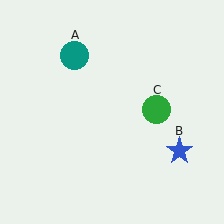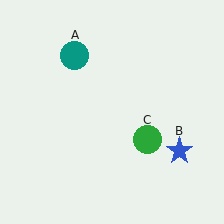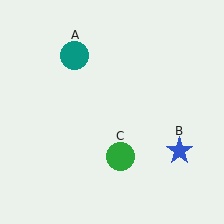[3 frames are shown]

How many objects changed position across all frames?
1 object changed position: green circle (object C).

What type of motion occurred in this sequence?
The green circle (object C) rotated clockwise around the center of the scene.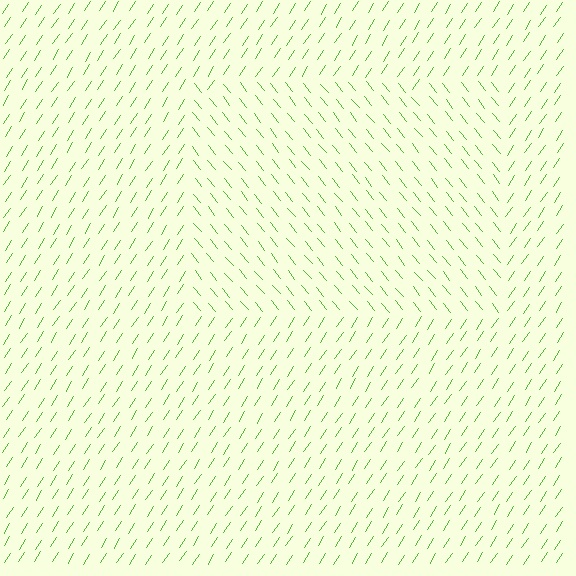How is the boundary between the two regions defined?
The boundary is defined purely by a change in line orientation (approximately 72 degrees difference). All lines are the same color and thickness.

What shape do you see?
I see a rectangle.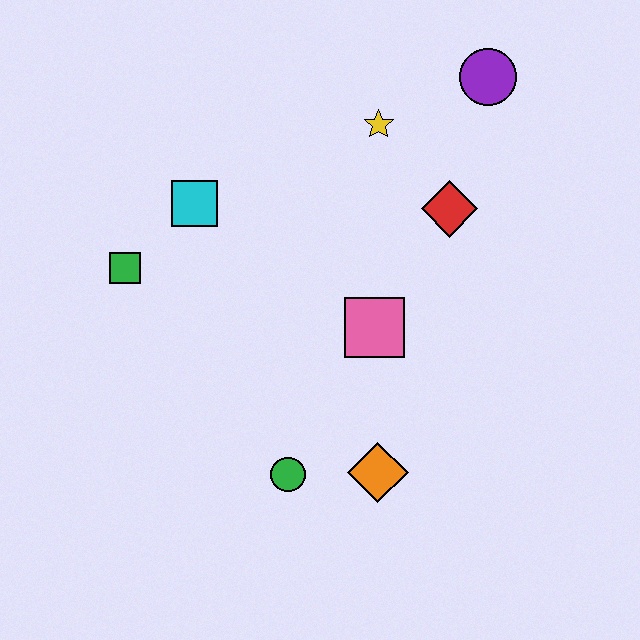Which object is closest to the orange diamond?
The green circle is closest to the orange diamond.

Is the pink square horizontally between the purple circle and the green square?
Yes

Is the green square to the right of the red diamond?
No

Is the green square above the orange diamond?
Yes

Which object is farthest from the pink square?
The purple circle is farthest from the pink square.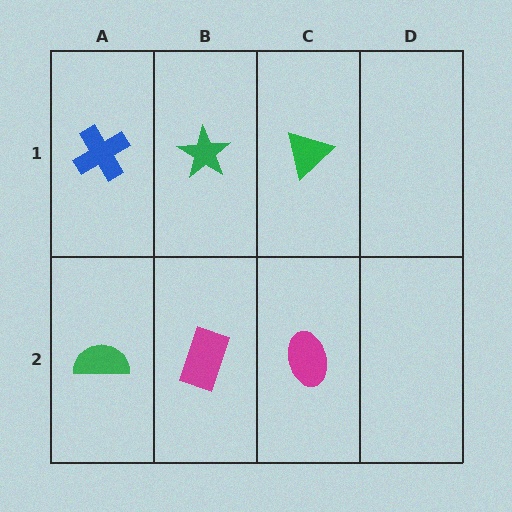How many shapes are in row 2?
3 shapes.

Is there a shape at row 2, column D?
No, that cell is empty.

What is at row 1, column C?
A green triangle.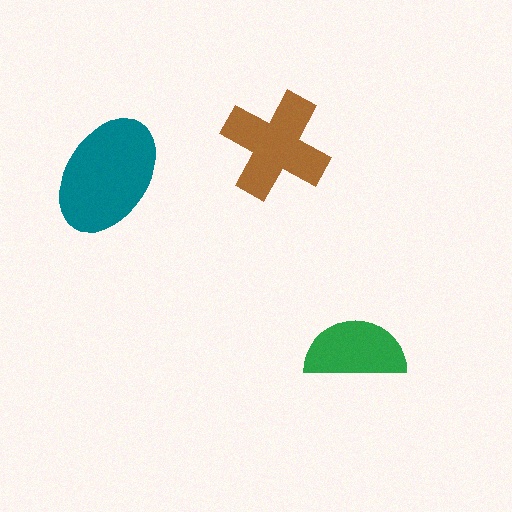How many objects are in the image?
There are 3 objects in the image.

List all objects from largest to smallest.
The teal ellipse, the brown cross, the green semicircle.